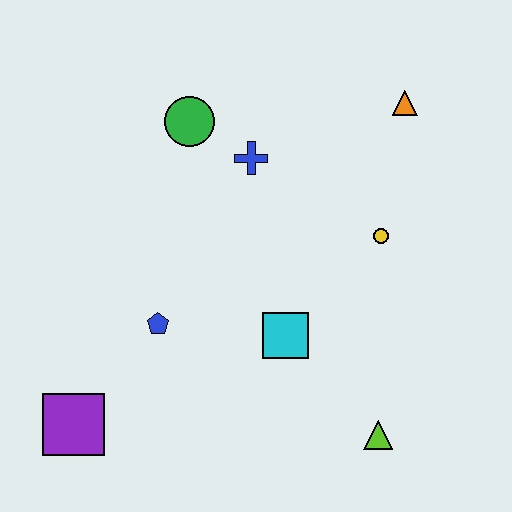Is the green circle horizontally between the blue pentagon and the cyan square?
Yes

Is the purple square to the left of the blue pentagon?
Yes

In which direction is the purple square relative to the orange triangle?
The purple square is to the left of the orange triangle.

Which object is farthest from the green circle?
The lime triangle is farthest from the green circle.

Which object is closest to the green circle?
The blue cross is closest to the green circle.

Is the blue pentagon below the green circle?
Yes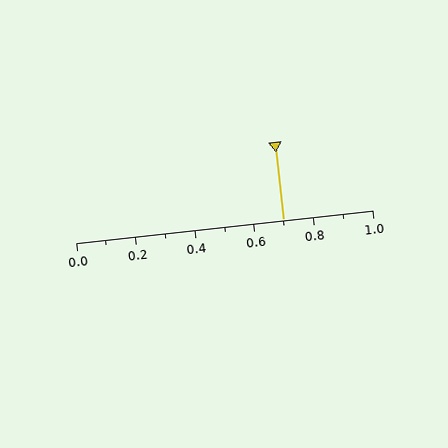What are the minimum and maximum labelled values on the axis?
The axis runs from 0.0 to 1.0.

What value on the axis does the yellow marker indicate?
The marker indicates approximately 0.7.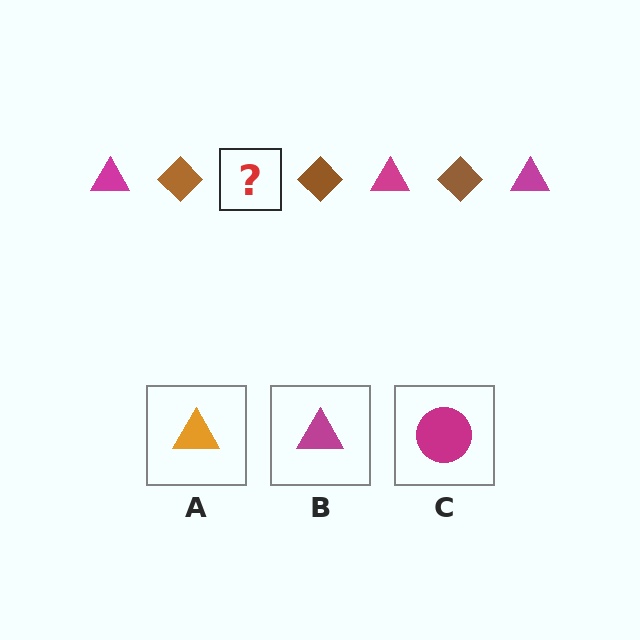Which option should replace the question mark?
Option B.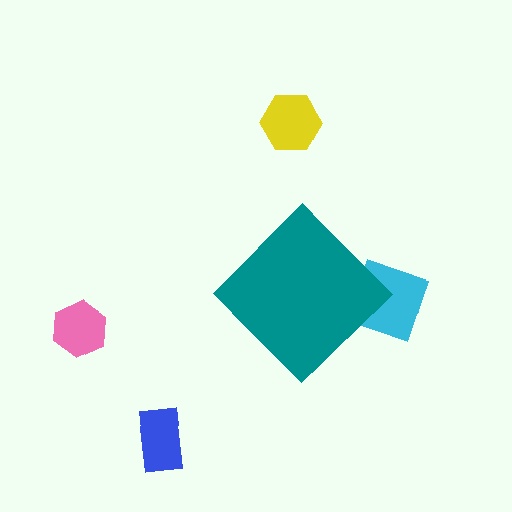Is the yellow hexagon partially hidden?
No, the yellow hexagon is fully visible.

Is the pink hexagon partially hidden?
No, the pink hexagon is fully visible.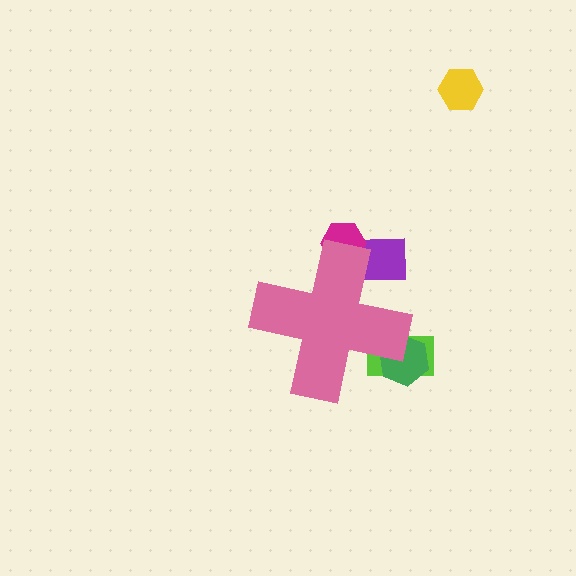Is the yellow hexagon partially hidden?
No, the yellow hexagon is fully visible.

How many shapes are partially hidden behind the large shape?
4 shapes are partially hidden.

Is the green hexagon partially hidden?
Yes, the green hexagon is partially hidden behind the pink cross.